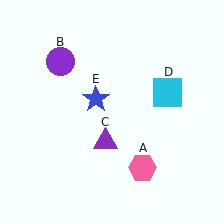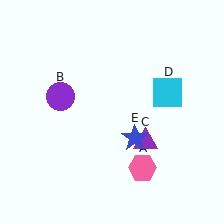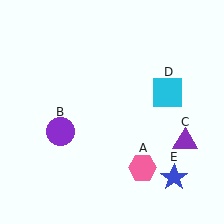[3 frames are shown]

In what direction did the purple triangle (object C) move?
The purple triangle (object C) moved right.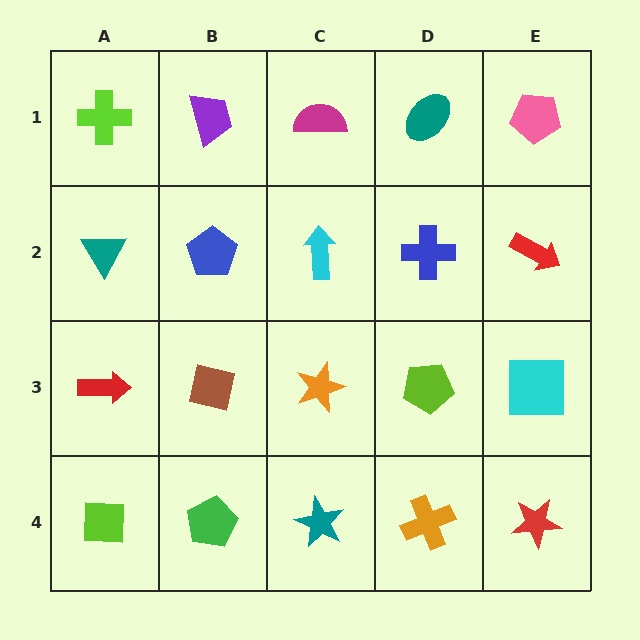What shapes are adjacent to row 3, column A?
A teal triangle (row 2, column A), a lime square (row 4, column A), a brown square (row 3, column B).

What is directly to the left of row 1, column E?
A teal ellipse.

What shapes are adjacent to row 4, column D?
A lime pentagon (row 3, column D), a teal star (row 4, column C), a red star (row 4, column E).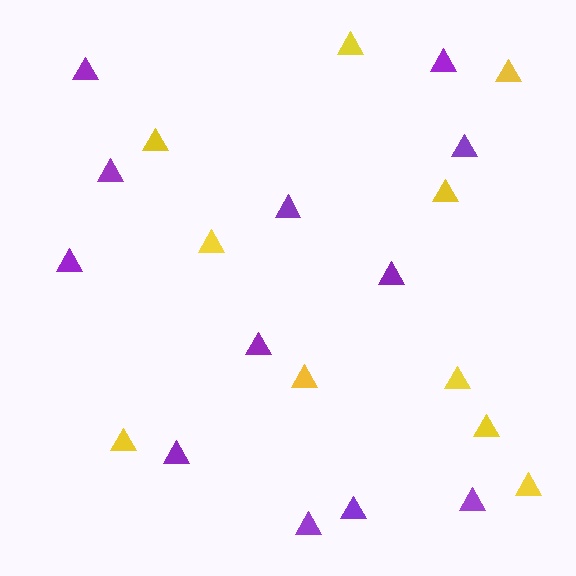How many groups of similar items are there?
There are 2 groups: one group of purple triangles (12) and one group of yellow triangles (10).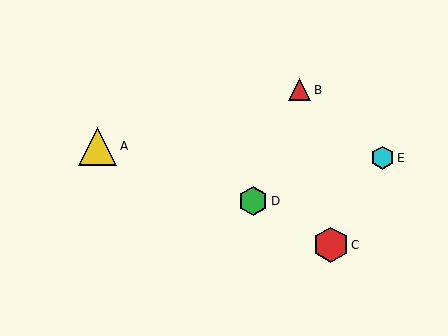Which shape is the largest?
The yellow triangle (labeled A) is the largest.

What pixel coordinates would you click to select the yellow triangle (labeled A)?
Click at (98, 146) to select the yellow triangle A.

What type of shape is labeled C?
Shape C is a red hexagon.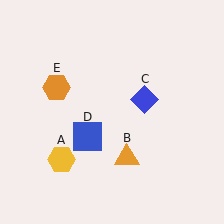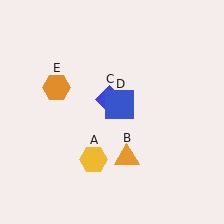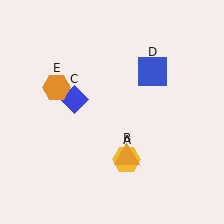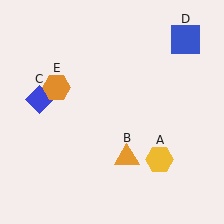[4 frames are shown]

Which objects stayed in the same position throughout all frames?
Orange triangle (object B) and orange hexagon (object E) remained stationary.